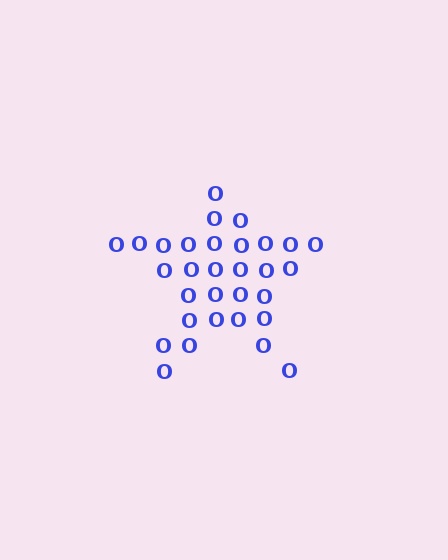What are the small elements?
The small elements are letter O's.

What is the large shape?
The large shape is a star.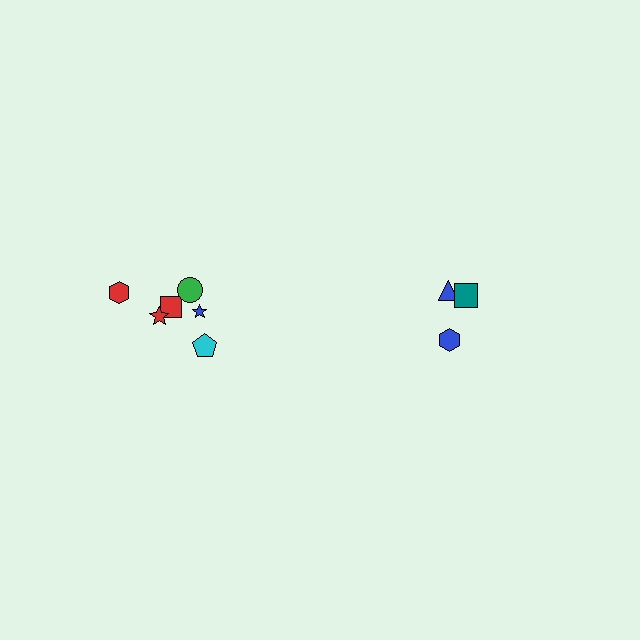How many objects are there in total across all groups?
There are 9 objects.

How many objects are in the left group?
There are 6 objects.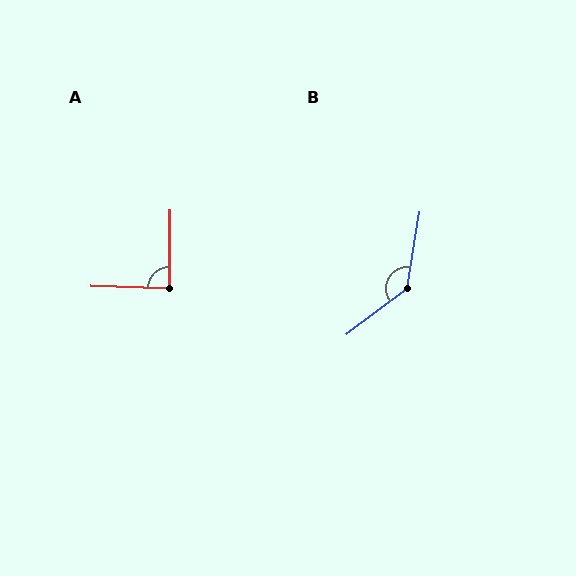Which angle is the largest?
B, at approximately 136 degrees.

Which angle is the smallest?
A, at approximately 89 degrees.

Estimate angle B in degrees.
Approximately 136 degrees.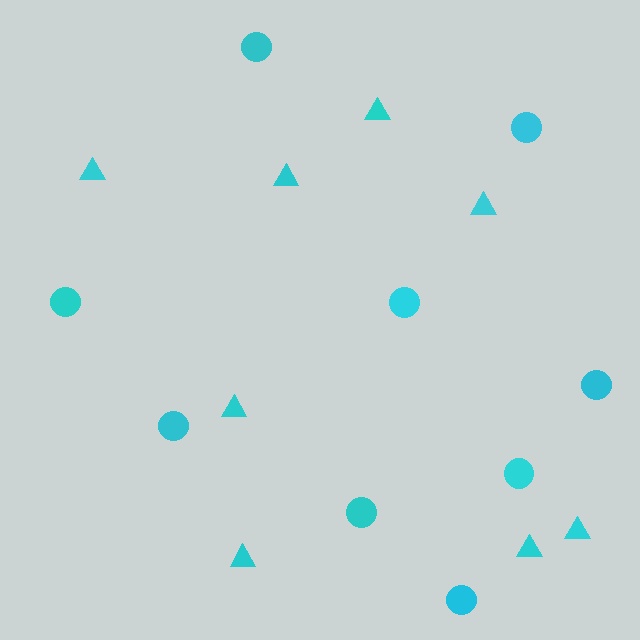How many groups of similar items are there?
There are 2 groups: one group of circles (9) and one group of triangles (8).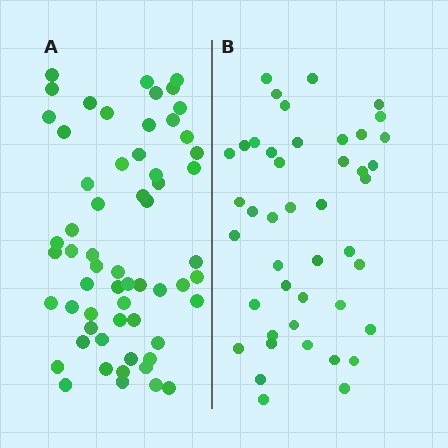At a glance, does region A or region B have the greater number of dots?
Region A (the left region) has more dots.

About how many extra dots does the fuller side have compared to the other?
Region A has approximately 15 more dots than region B.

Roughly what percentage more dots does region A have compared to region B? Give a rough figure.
About 35% more.